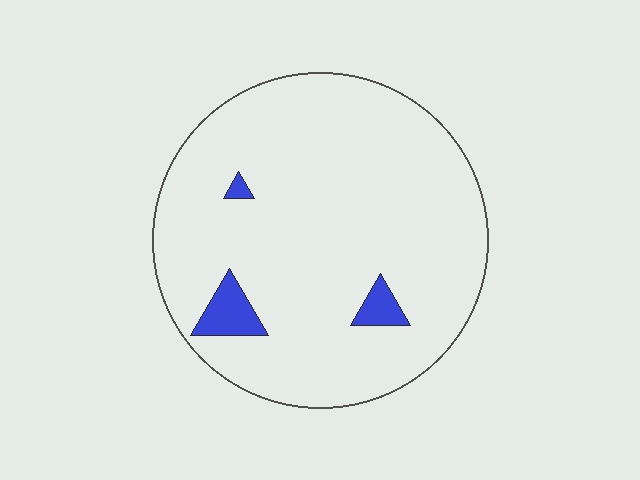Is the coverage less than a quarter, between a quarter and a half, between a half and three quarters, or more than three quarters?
Less than a quarter.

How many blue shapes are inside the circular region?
3.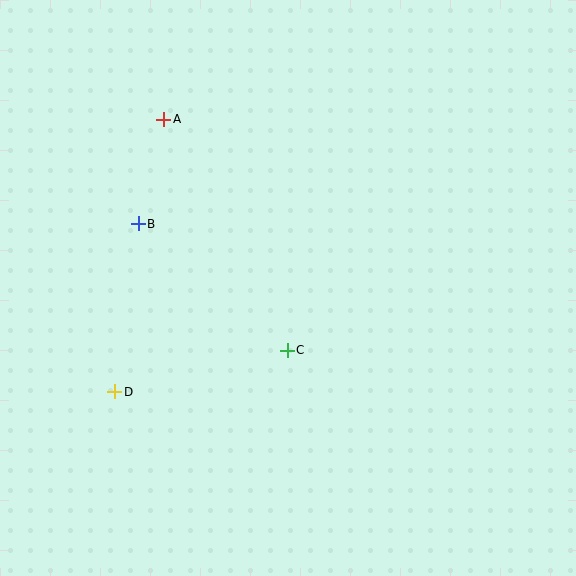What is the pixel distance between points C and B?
The distance between C and B is 195 pixels.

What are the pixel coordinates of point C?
Point C is at (287, 350).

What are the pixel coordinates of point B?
Point B is at (138, 224).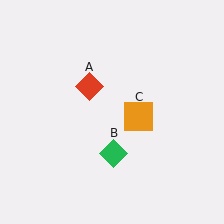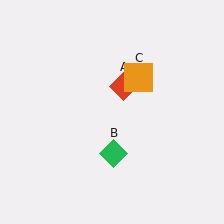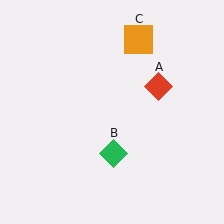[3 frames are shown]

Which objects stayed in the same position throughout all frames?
Green diamond (object B) remained stationary.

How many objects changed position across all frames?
2 objects changed position: red diamond (object A), orange square (object C).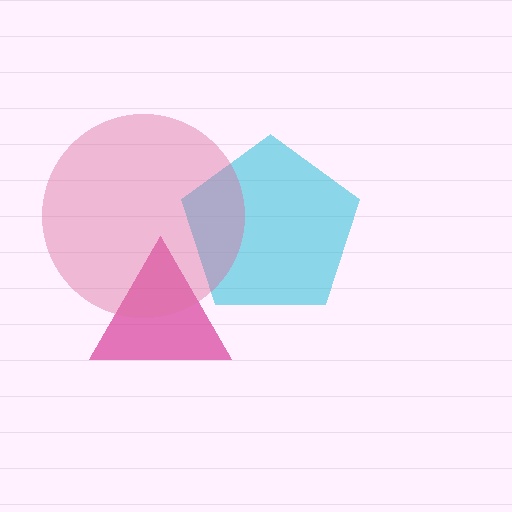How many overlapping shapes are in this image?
There are 3 overlapping shapes in the image.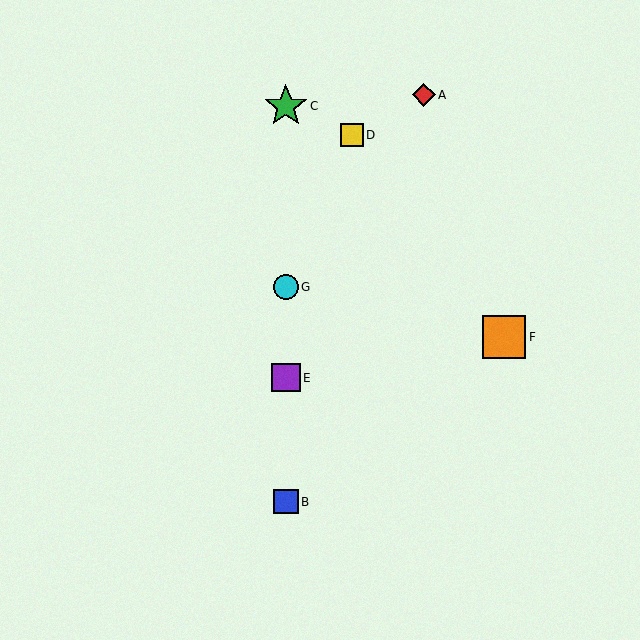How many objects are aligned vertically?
4 objects (B, C, E, G) are aligned vertically.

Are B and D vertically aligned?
No, B is at x≈286 and D is at x≈352.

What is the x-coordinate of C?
Object C is at x≈286.